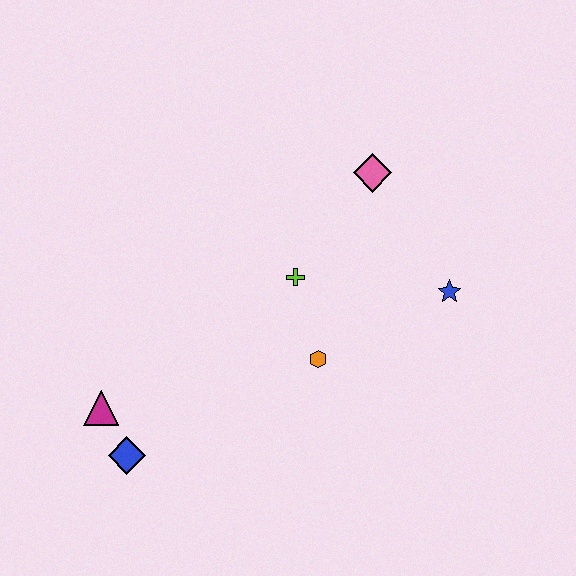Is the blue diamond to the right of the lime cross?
No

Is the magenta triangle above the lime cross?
No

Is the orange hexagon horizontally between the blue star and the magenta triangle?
Yes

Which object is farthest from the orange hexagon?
The magenta triangle is farthest from the orange hexagon.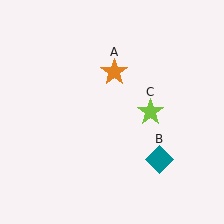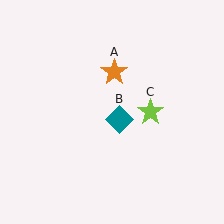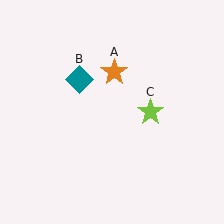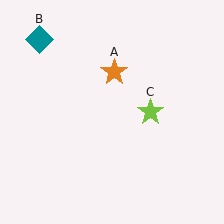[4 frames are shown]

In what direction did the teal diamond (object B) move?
The teal diamond (object B) moved up and to the left.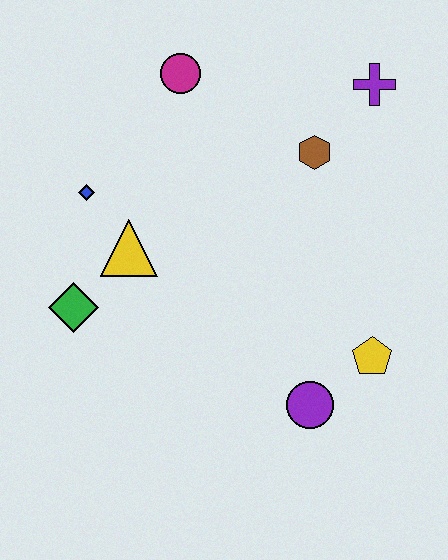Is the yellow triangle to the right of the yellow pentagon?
No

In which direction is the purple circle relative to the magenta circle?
The purple circle is below the magenta circle.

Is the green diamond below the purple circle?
No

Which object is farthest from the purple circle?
The magenta circle is farthest from the purple circle.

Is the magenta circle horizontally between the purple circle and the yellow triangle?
Yes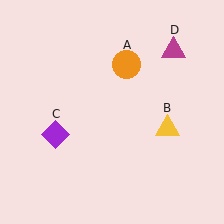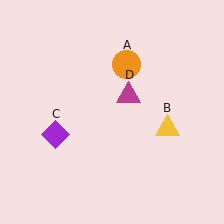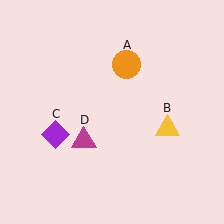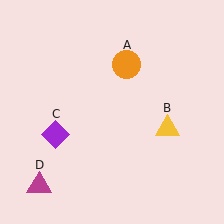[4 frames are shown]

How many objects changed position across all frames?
1 object changed position: magenta triangle (object D).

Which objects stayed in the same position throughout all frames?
Orange circle (object A) and yellow triangle (object B) and purple diamond (object C) remained stationary.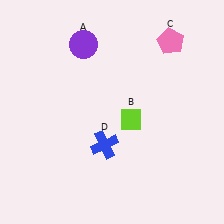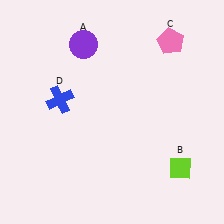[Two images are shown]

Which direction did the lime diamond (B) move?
The lime diamond (B) moved right.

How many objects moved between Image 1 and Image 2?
2 objects moved between the two images.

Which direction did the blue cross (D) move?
The blue cross (D) moved up.